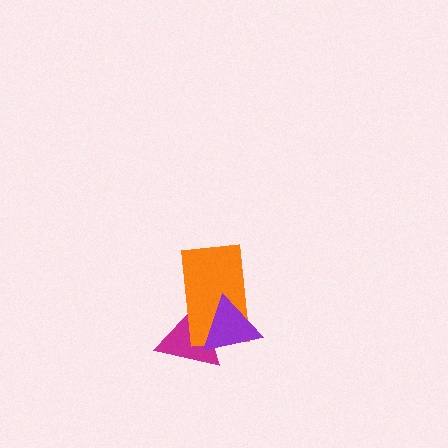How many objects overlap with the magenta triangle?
2 objects overlap with the magenta triangle.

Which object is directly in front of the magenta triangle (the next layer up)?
The orange rectangle is directly in front of the magenta triangle.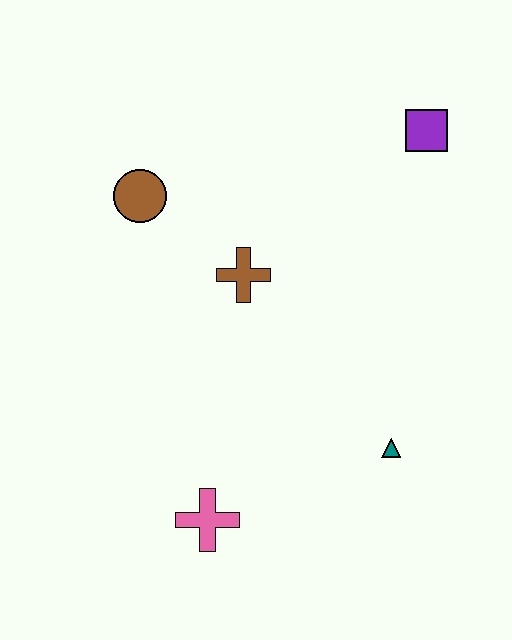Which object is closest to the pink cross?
The teal triangle is closest to the pink cross.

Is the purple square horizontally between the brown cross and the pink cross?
No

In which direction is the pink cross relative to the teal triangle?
The pink cross is to the left of the teal triangle.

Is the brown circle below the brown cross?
No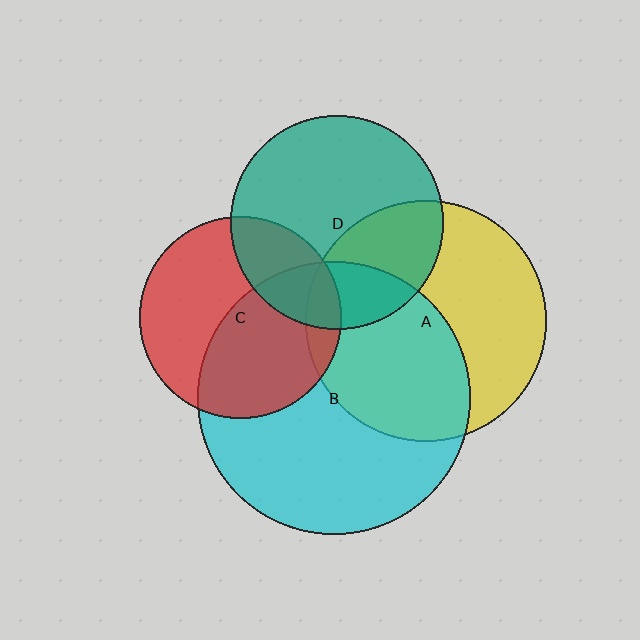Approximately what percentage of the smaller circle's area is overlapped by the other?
Approximately 10%.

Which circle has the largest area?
Circle B (cyan).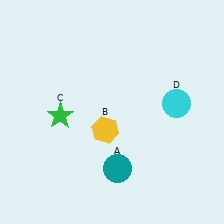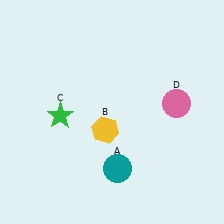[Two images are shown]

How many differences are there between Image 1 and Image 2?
There is 1 difference between the two images.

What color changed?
The circle (D) changed from cyan in Image 1 to pink in Image 2.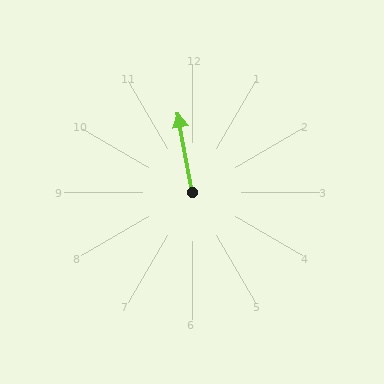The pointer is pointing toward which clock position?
Roughly 12 o'clock.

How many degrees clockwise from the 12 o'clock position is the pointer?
Approximately 350 degrees.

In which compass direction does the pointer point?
North.